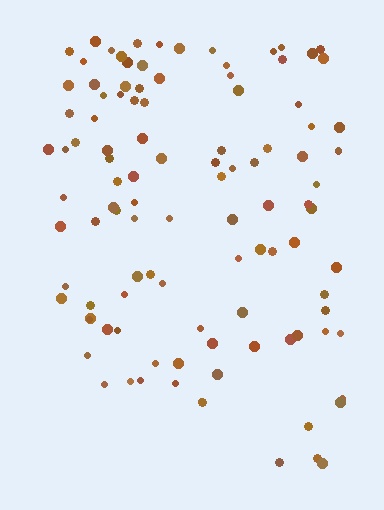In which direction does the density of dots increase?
From bottom to top, with the top side densest.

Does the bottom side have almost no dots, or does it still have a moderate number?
Still a moderate number, just noticeably fewer than the top.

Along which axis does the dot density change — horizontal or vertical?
Vertical.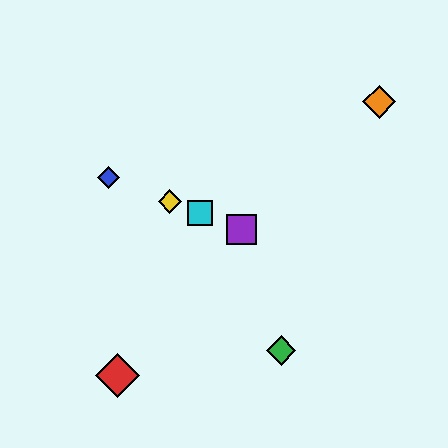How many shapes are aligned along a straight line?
4 shapes (the blue diamond, the yellow diamond, the purple square, the cyan square) are aligned along a straight line.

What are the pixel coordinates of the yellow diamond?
The yellow diamond is at (170, 202).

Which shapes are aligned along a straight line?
The blue diamond, the yellow diamond, the purple square, the cyan square are aligned along a straight line.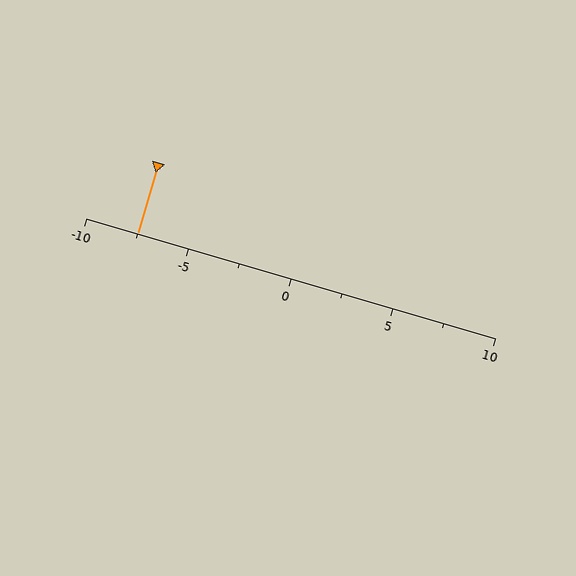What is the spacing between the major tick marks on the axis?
The major ticks are spaced 5 apart.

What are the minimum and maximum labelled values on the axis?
The axis runs from -10 to 10.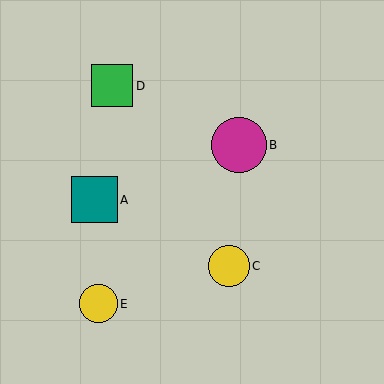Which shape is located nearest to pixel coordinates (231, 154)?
The magenta circle (labeled B) at (239, 145) is nearest to that location.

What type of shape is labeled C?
Shape C is a yellow circle.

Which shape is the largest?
The magenta circle (labeled B) is the largest.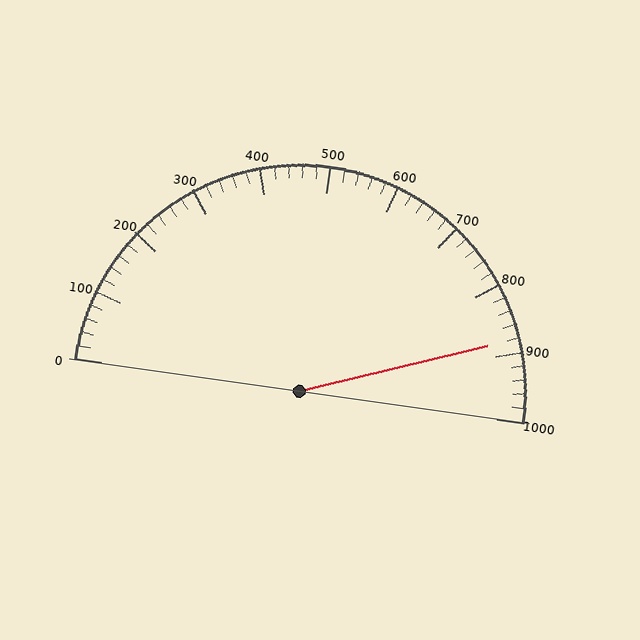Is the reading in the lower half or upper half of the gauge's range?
The reading is in the upper half of the range (0 to 1000).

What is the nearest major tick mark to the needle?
The nearest major tick mark is 900.